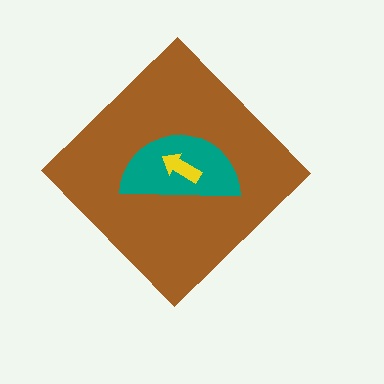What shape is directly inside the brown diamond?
The teal semicircle.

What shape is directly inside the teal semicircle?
The yellow arrow.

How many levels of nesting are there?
3.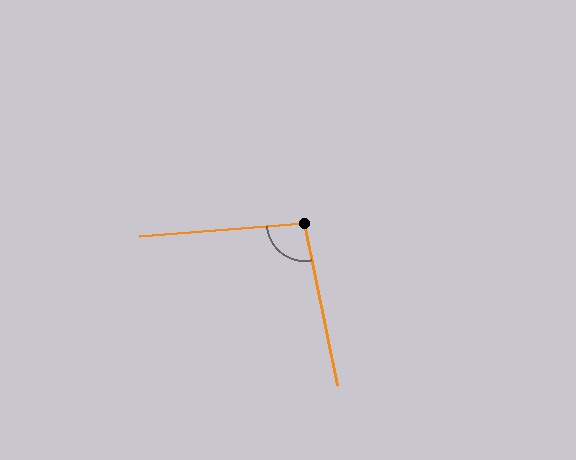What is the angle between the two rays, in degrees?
Approximately 97 degrees.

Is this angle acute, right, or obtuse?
It is obtuse.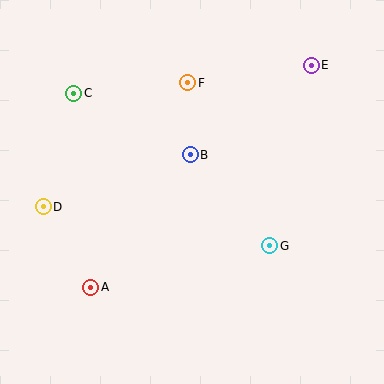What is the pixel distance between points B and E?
The distance between B and E is 151 pixels.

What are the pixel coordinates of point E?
Point E is at (311, 65).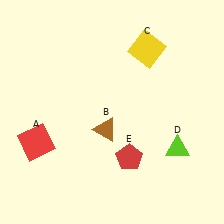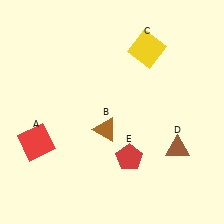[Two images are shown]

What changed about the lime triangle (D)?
In Image 1, D is lime. In Image 2, it changed to brown.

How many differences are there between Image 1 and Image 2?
There is 1 difference between the two images.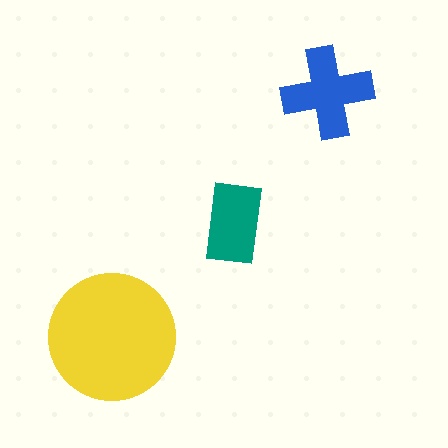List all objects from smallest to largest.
The teal rectangle, the blue cross, the yellow circle.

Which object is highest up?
The blue cross is topmost.